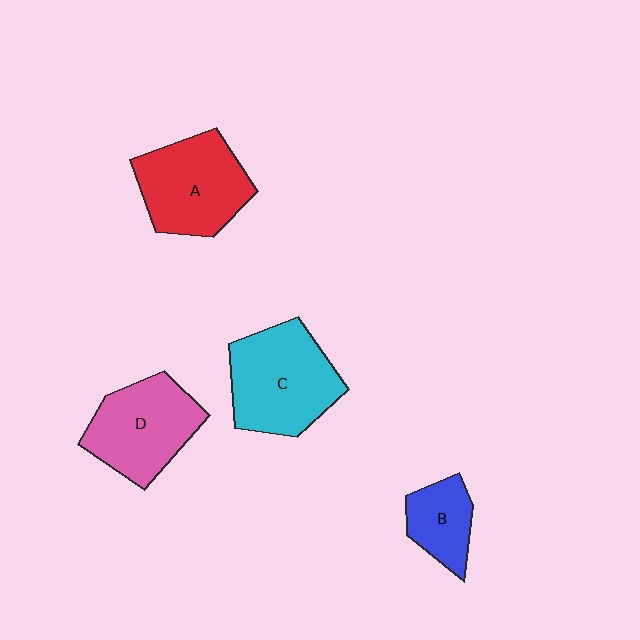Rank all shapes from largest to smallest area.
From largest to smallest: C (cyan), A (red), D (pink), B (blue).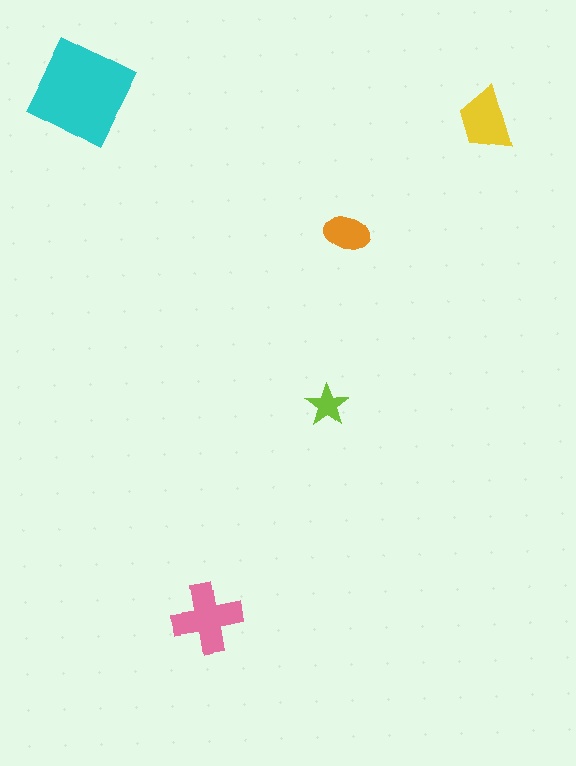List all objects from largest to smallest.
The cyan diamond, the pink cross, the yellow trapezoid, the orange ellipse, the lime star.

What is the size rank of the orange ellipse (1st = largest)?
4th.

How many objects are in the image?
There are 5 objects in the image.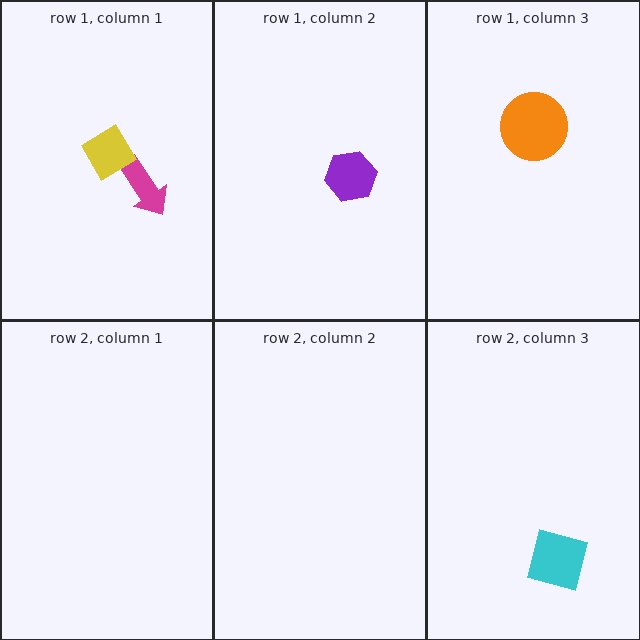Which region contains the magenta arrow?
The row 1, column 1 region.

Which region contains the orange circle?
The row 1, column 3 region.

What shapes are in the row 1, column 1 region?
The magenta arrow, the yellow diamond.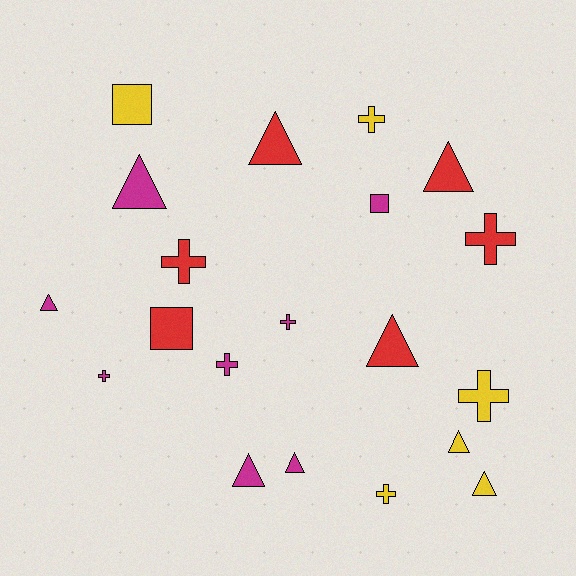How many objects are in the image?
There are 20 objects.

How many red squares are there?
There is 1 red square.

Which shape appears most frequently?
Triangle, with 9 objects.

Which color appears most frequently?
Magenta, with 8 objects.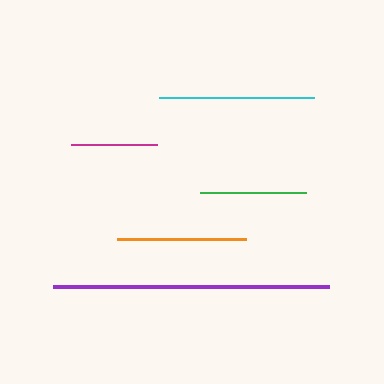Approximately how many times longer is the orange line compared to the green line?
The orange line is approximately 1.2 times the length of the green line.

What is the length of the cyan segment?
The cyan segment is approximately 155 pixels long.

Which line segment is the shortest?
The magenta line is the shortest at approximately 85 pixels.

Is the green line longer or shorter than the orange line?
The orange line is longer than the green line.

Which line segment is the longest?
The purple line is the longest at approximately 277 pixels.